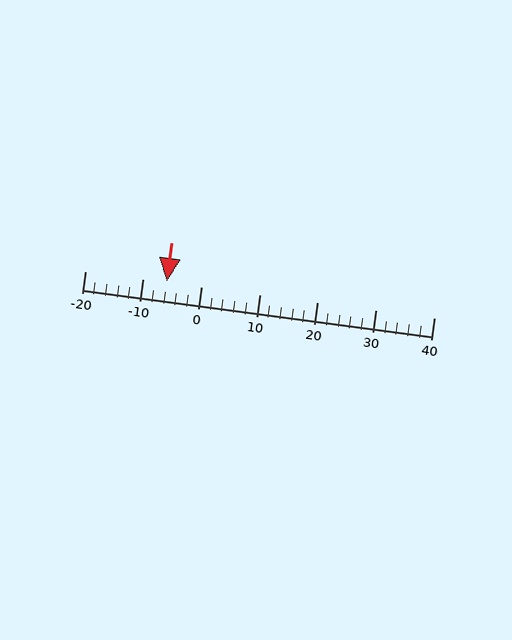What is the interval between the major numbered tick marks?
The major tick marks are spaced 10 units apart.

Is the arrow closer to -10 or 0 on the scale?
The arrow is closer to -10.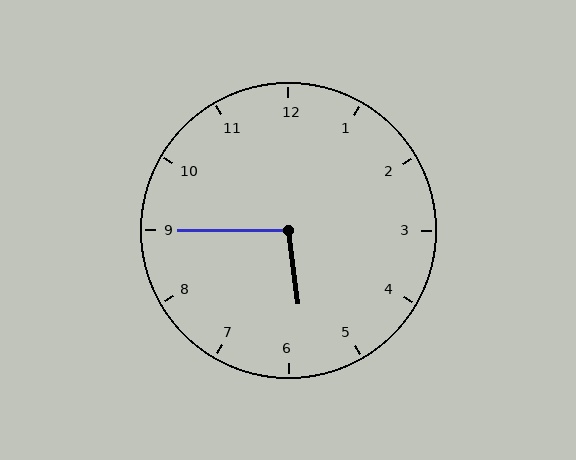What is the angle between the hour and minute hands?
Approximately 98 degrees.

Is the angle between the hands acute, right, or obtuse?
It is obtuse.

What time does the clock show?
5:45.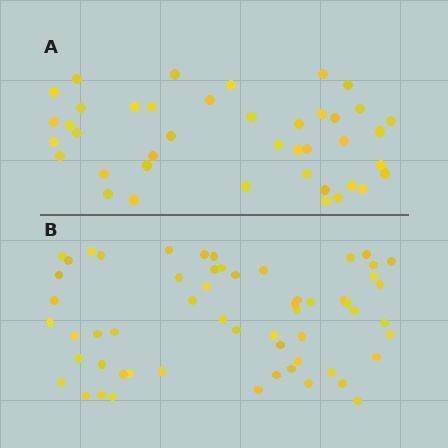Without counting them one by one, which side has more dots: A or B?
Region B (the bottom region) has more dots.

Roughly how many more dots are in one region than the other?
Region B has approximately 15 more dots than region A.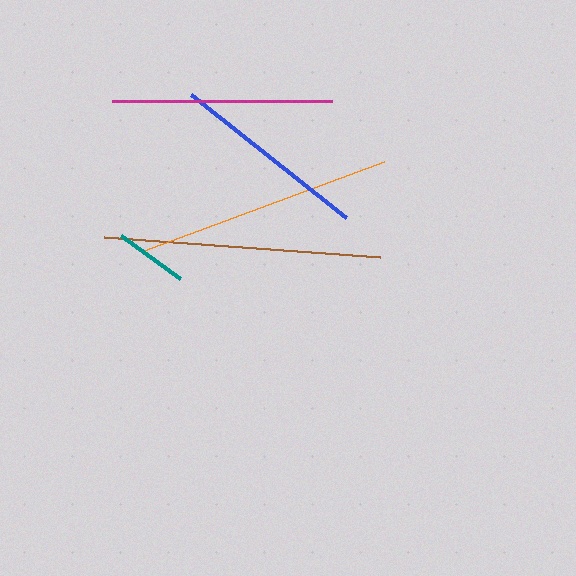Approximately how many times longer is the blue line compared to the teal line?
The blue line is approximately 2.7 times the length of the teal line.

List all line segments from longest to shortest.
From longest to shortest: brown, orange, magenta, blue, teal.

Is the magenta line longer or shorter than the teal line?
The magenta line is longer than the teal line.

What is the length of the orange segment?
The orange segment is approximately 256 pixels long.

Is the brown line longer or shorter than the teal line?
The brown line is longer than the teal line.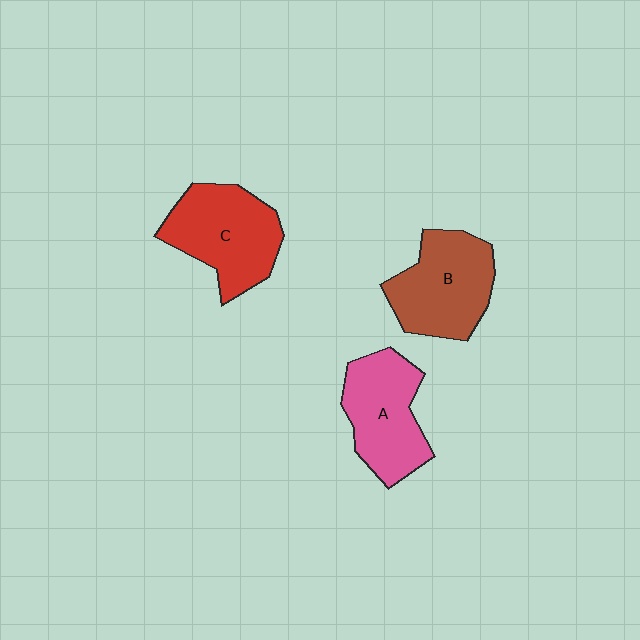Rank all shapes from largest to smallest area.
From largest to smallest: C (red), B (brown), A (pink).